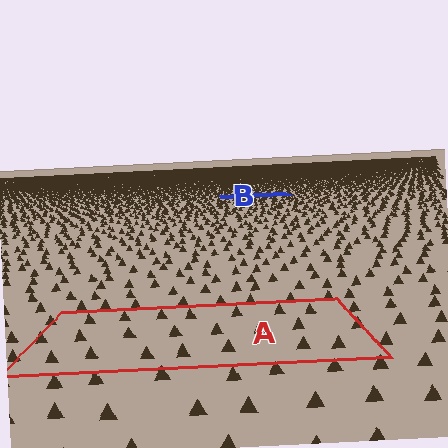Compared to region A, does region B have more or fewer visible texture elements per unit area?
Region B has more texture elements per unit area — they are packed more densely because it is farther away.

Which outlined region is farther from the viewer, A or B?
Region B is farther from the viewer — the texture elements inside it appear smaller and more densely packed.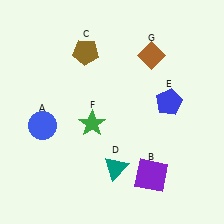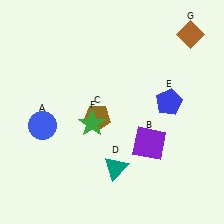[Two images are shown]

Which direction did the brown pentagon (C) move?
The brown pentagon (C) moved down.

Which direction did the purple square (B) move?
The purple square (B) moved up.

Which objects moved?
The objects that moved are: the purple square (B), the brown pentagon (C), the brown diamond (G).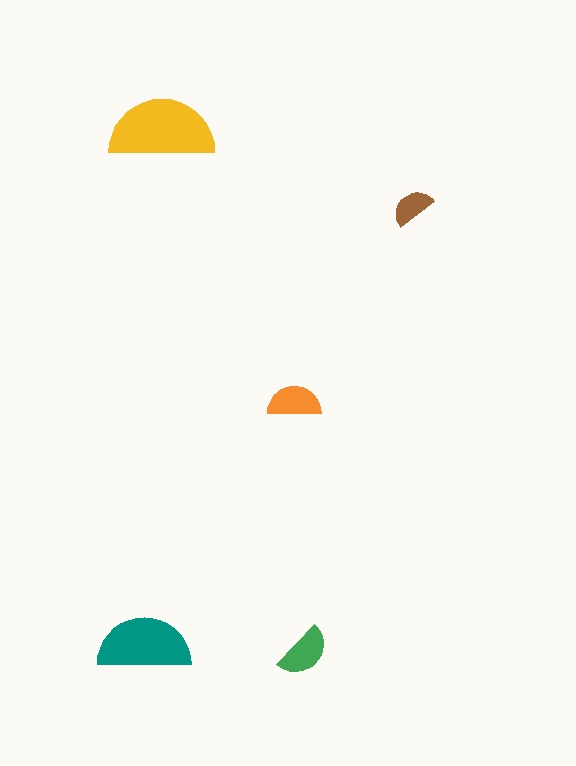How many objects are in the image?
There are 5 objects in the image.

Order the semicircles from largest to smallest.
the yellow one, the teal one, the green one, the orange one, the brown one.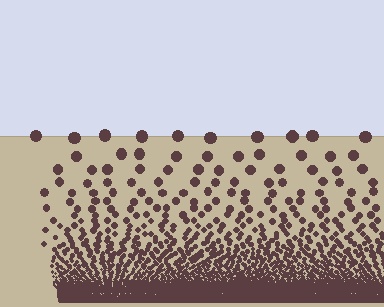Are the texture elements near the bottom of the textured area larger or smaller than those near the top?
Smaller. The gradient is inverted — elements near the bottom are smaller and denser.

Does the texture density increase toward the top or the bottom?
Density increases toward the bottom.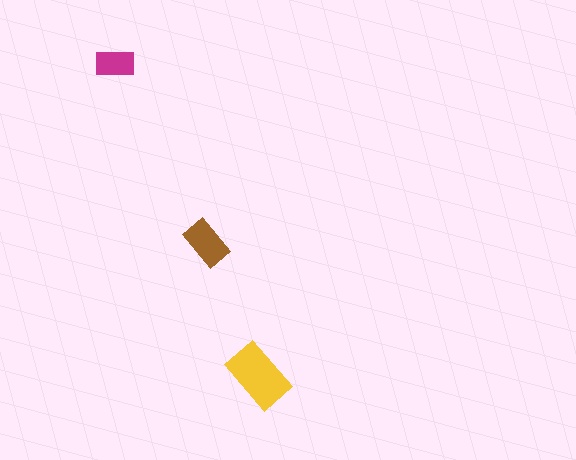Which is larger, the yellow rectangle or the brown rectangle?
The yellow one.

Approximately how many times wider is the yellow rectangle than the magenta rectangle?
About 1.5 times wider.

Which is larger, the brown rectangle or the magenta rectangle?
The brown one.